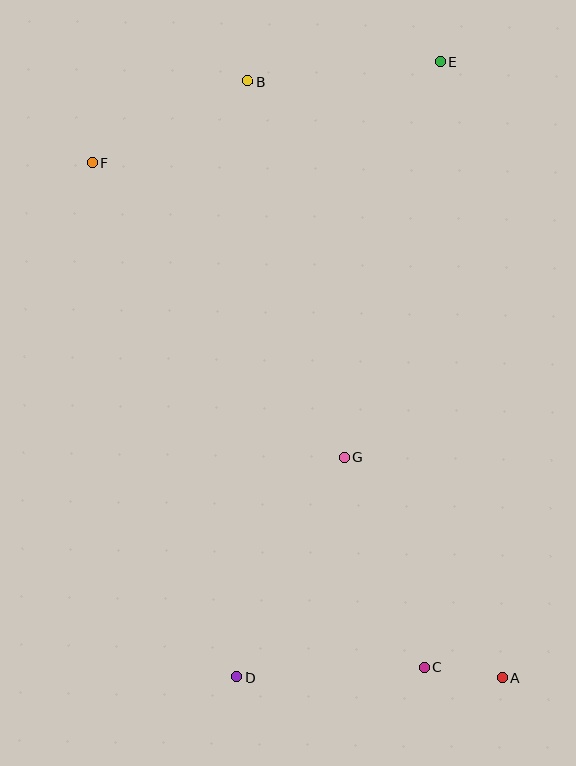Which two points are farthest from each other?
Points A and F are farthest from each other.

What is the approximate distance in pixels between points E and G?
The distance between E and G is approximately 407 pixels.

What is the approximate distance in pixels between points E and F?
The distance between E and F is approximately 363 pixels.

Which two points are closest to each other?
Points A and C are closest to each other.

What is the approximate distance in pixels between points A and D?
The distance between A and D is approximately 265 pixels.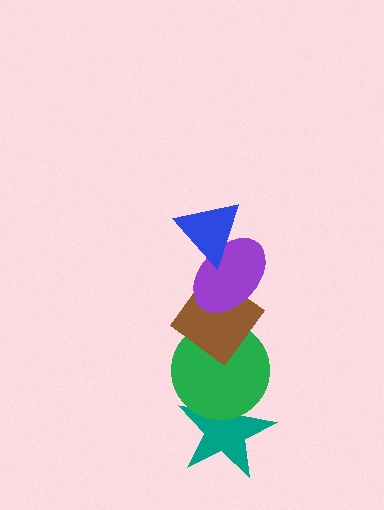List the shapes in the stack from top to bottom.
From top to bottom: the blue triangle, the purple ellipse, the brown diamond, the green circle, the teal star.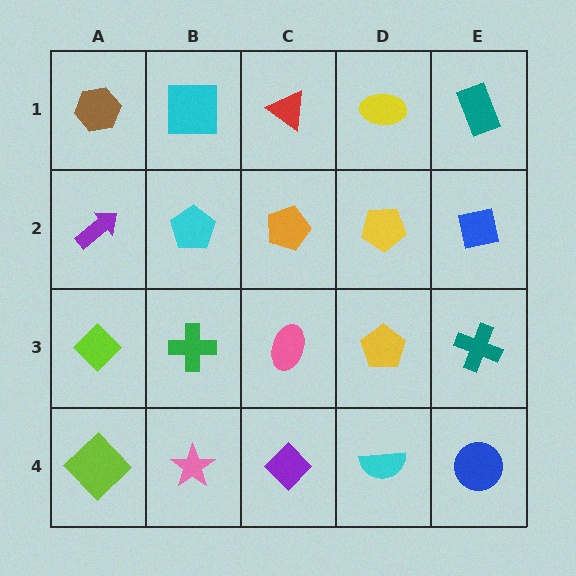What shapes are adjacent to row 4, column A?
A lime diamond (row 3, column A), a pink star (row 4, column B).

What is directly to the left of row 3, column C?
A green cross.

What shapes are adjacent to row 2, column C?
A red triangle (row 1, column C), a pink ellipse (row 3, column C), a cyan pentagon (row 2, column B), a yellow pentagon (row 2, column D).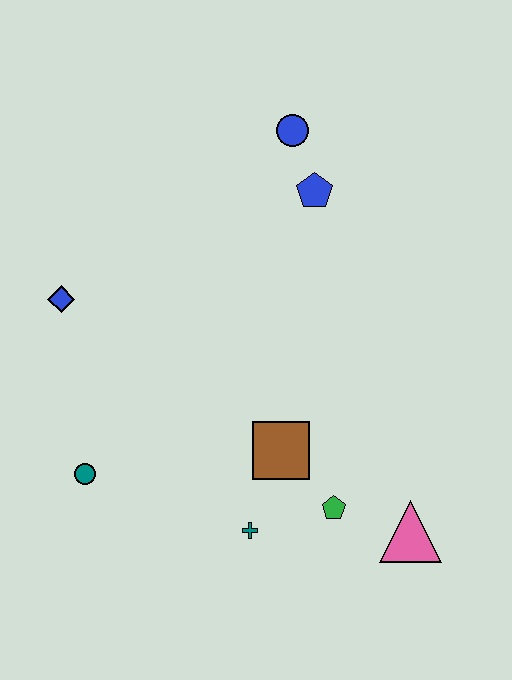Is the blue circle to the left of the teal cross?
No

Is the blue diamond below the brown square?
No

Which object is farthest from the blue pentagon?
The teal circle is farthest from the blue pentagon.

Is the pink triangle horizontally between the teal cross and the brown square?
No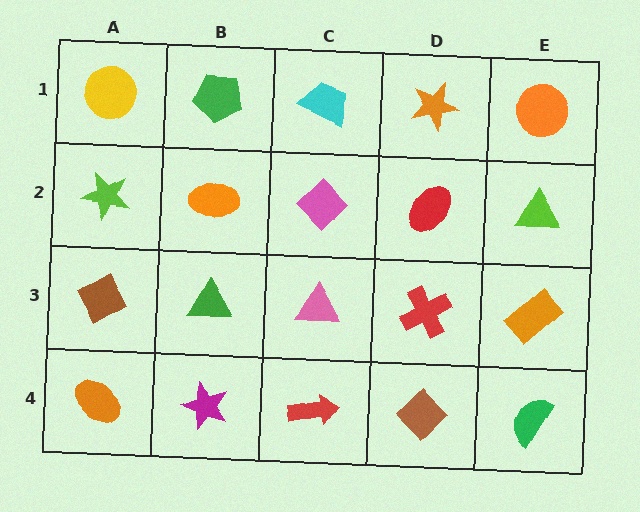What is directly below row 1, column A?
A lime star.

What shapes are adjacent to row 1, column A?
A lime star (row 2, column A), a green pentagon (row 1, column B).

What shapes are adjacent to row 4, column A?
A brown diamond (row 3, column A), a magenta star (row 4, column B).